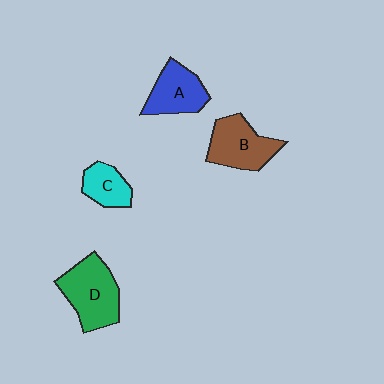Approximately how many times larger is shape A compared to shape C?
Approximately 1.4 times.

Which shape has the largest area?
Shape D (green).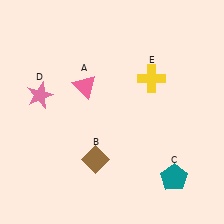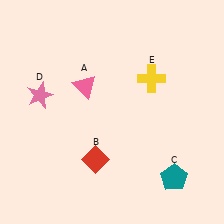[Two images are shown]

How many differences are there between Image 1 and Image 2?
There is 1 difference between the two images.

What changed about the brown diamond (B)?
In Image 1, B is brown. In Image 2, it changed to red.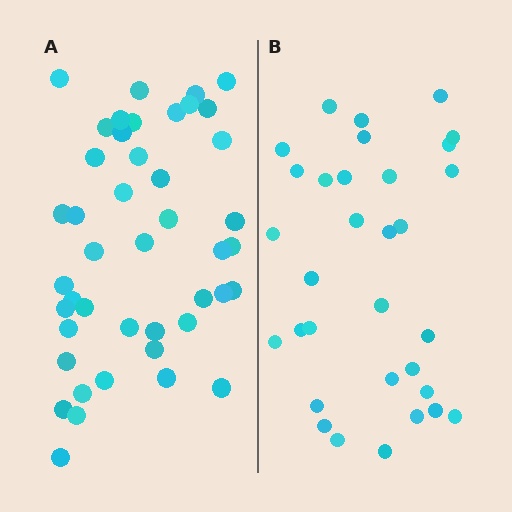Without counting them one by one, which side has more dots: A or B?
Region A (the left region) has more dots.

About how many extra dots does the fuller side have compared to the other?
Region A has roughly 12 or so more dots than region B.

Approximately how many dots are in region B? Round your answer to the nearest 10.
About 30 dots. (The exact count is 32, which rounds to 30.)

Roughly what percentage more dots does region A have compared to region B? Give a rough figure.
About 40% more.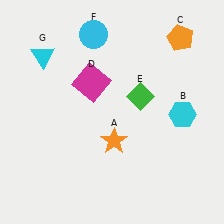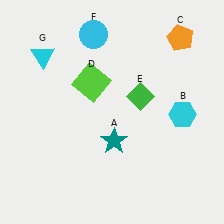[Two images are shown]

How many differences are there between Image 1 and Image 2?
There are 2 differences between the two images.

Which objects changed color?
A changed from orange to teal. D changed from magenta to lime.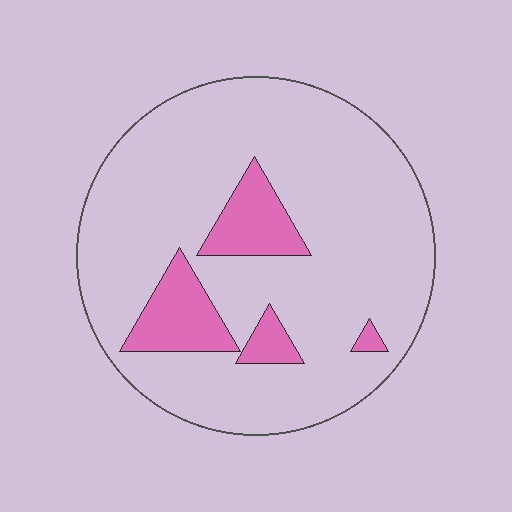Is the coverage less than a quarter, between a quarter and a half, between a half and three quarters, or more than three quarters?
Less than a quarter.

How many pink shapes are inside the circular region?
4.